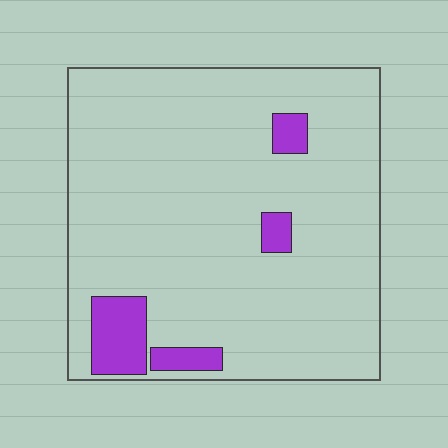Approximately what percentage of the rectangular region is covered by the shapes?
Approximately 10%.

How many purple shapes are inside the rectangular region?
4.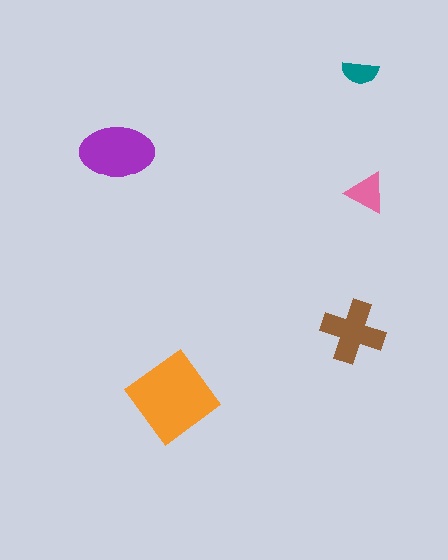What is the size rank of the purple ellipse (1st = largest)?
2nd.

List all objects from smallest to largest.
The teal semicircle, the pink triangle, the brown cross, the purple ellipse, the orange diamond.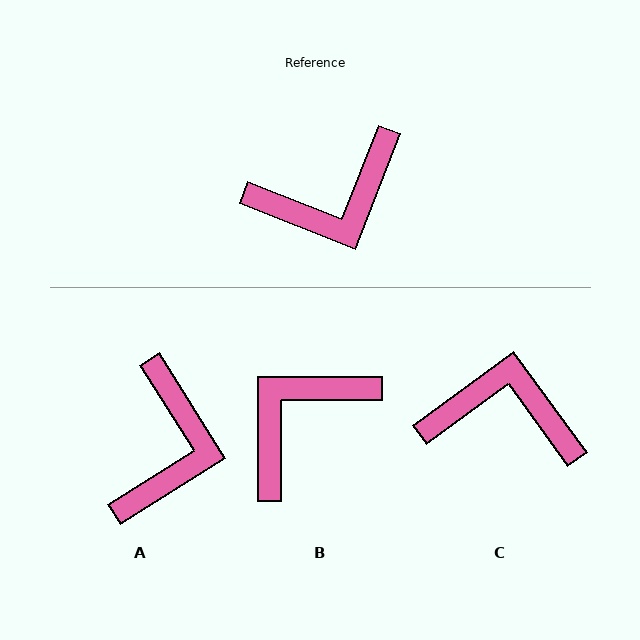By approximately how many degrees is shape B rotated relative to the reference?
Approximately 158 degrees clockwise.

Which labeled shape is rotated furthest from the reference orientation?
B, about 158 degrees away.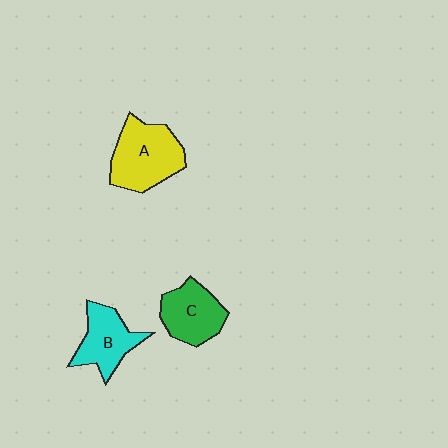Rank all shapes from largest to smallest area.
From largest to smallest: A (yellow), C (green), B (cyan).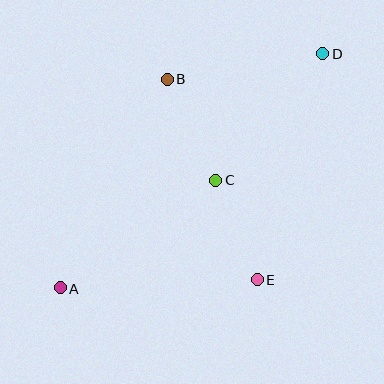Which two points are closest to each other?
Points C and E are closest to each other.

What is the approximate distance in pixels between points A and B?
The distance between A and B is approximately 235 pixels.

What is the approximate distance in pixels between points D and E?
The distance between D and E is approximately 236 pixels.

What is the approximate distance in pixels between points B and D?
The distance between B and D is approximately 157 pixels.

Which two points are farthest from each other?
Points A and D are farthest from each other.